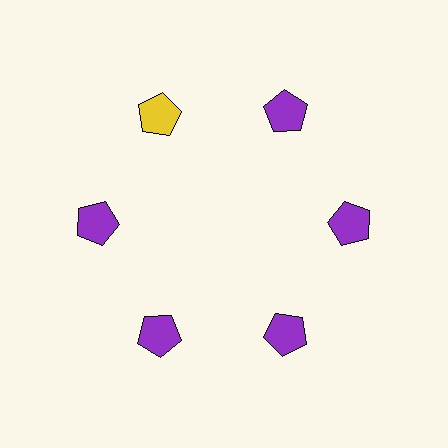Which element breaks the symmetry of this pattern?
The yellow pentagon at roughly the 11 o'clock position breaks the symmetry. All other shapes are purple pentagons.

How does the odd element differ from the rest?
It has a different color: yellow instead of purple.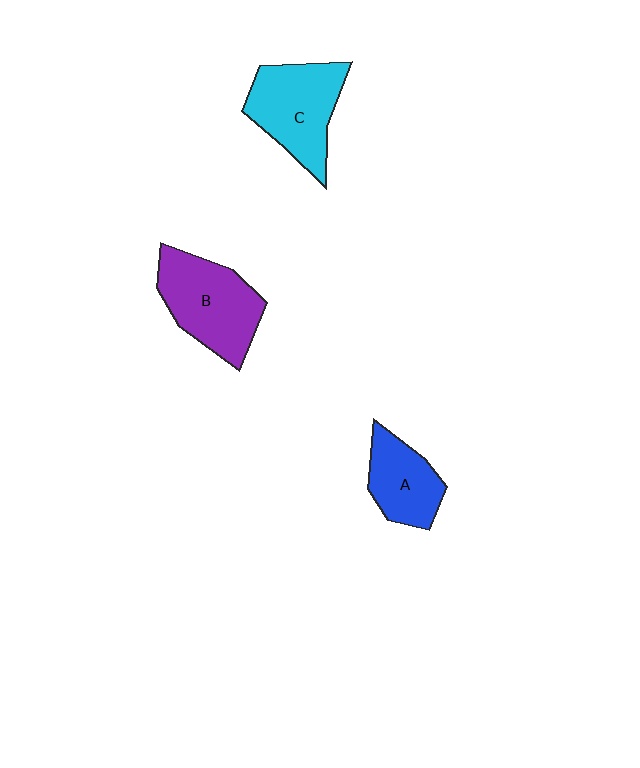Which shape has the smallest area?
Shape A (blue).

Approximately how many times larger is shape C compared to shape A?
Approximately 1.4 times.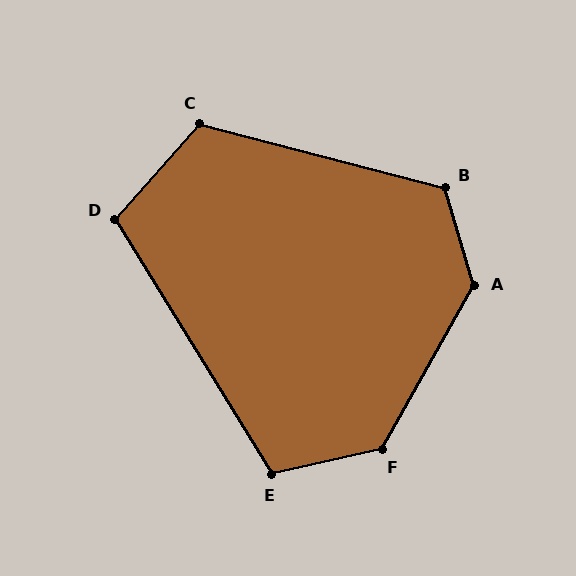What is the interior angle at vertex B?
Approximately 121 degrees (obtuse).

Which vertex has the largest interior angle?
A, at approximately 134 degrees.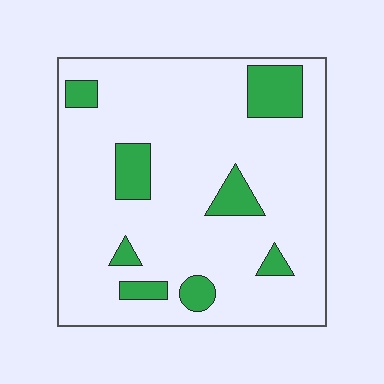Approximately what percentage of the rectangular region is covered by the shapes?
Approximately 15%.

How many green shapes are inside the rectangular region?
8.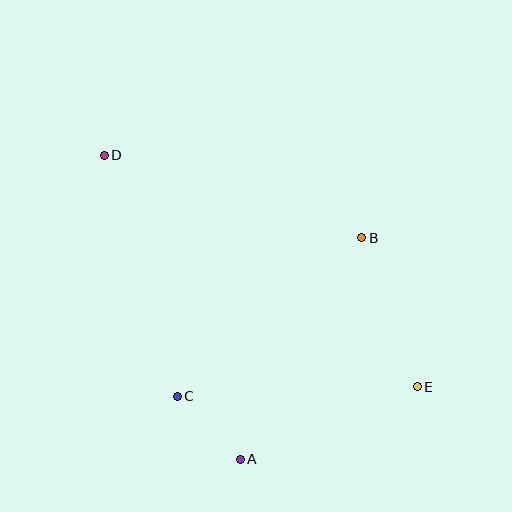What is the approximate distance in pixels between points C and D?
The distance between C and D is approximately 252 pixels.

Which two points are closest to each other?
Points A and C are closest to each other.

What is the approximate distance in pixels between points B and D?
The distance between B and D is approximately 270 pixels.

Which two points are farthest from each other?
Points D and E are farthest from each other.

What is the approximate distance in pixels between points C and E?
The distance between C and E is approximately 240 pixels.